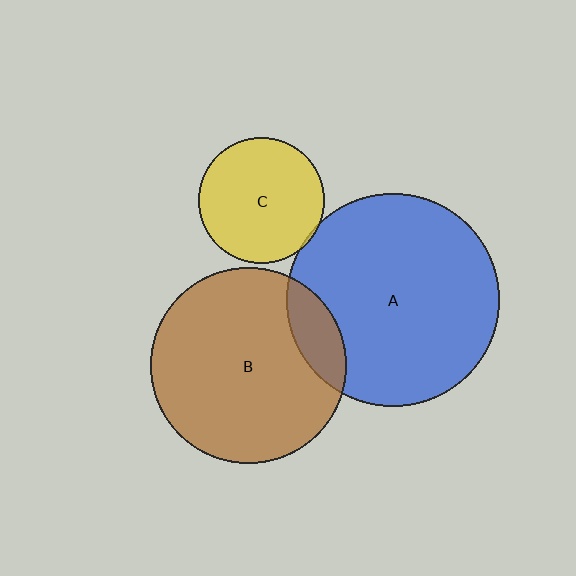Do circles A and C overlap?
Yes.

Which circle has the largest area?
Circle A (blue).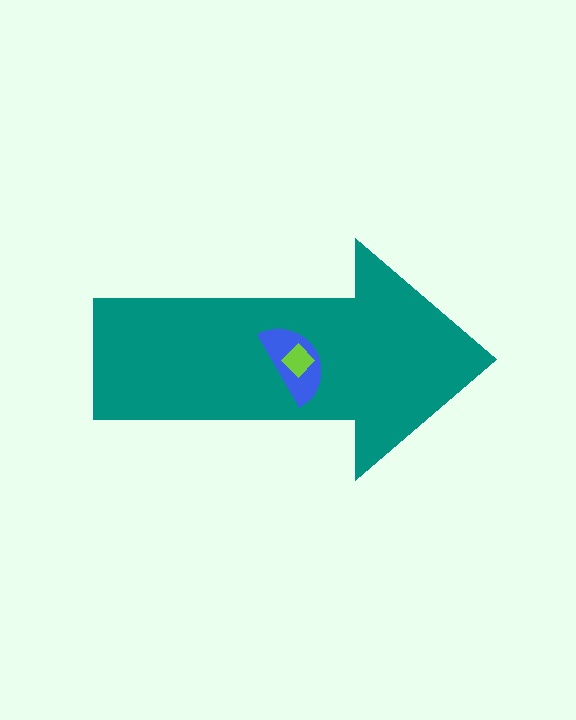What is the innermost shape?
The lime diamond.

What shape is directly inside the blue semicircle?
The lime diamond.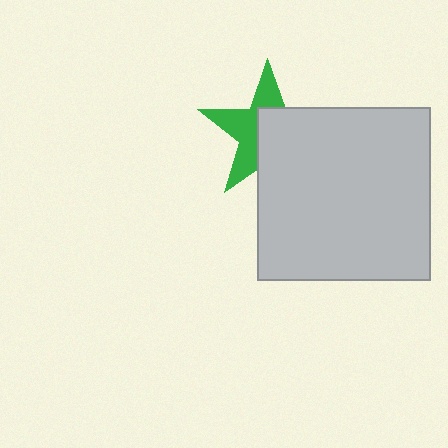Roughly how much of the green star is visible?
About half of it is visible (roughly 47%).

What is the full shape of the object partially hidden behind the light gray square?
The partially hidden object is a green star.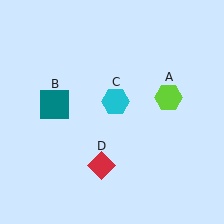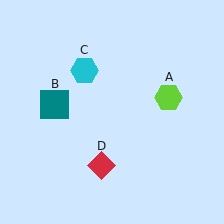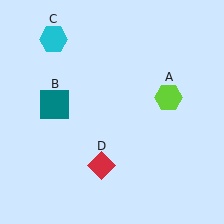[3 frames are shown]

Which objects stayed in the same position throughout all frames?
Lime hexagon (object A) and teal square (object B) and red diamond (object D) remained stationary.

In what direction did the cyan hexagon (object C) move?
The cyan hexagon (object C) moved up and to the left.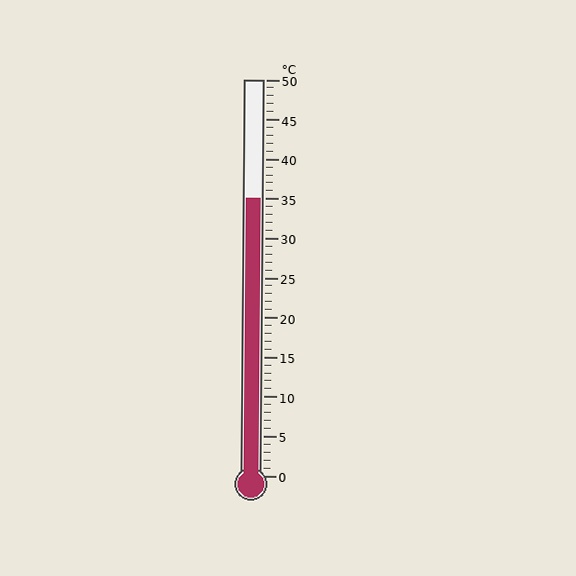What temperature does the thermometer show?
The thermometer shows approximately 35°C.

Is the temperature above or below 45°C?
The temperature is below 45°C.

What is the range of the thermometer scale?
The thermometer scale ranges from 0°C to 50°C.